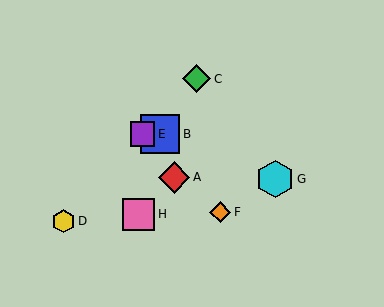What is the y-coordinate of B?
Object B is at y≈134.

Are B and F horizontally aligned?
No, B is at y≈134 and F is at y≈212.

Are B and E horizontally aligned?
Yes, both are at y≈134.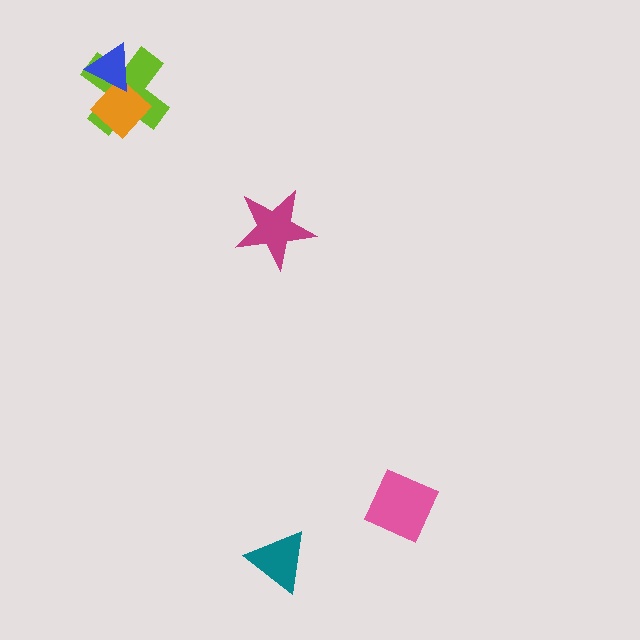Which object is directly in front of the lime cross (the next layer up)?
The orange diamond is directly in front of the lime cross.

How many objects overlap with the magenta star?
0 objects overlap with the magenta star.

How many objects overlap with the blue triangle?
2 objects overlap with the blue triangle.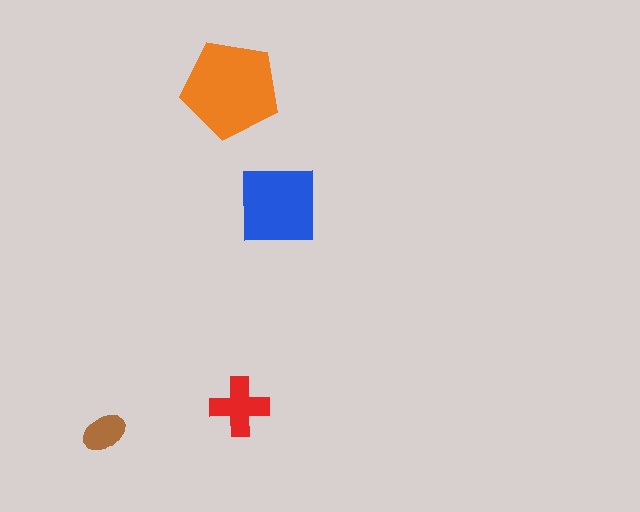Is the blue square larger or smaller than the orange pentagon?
Smaller.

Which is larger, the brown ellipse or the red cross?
The red cross.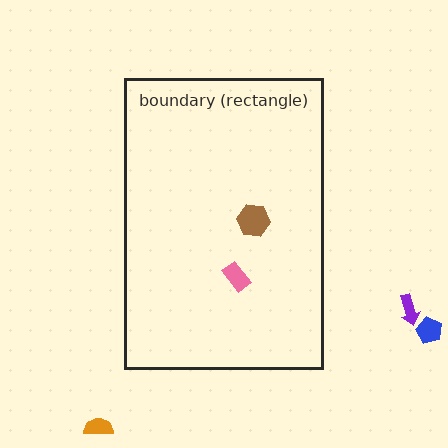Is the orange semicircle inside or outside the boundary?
Outside.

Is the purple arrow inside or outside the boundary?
Outside.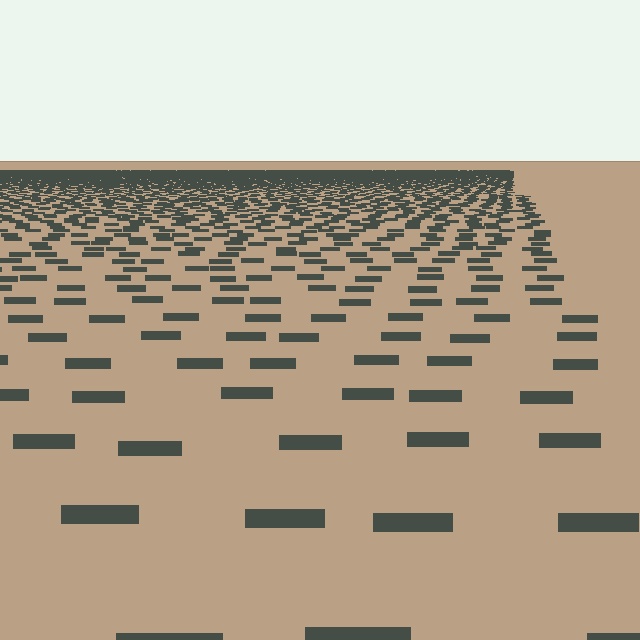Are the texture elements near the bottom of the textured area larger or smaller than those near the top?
Larger. Near the bottom, elements are closer to the viewer and appear at a bigger on-screen size.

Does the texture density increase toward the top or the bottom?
Density increases toward the top.